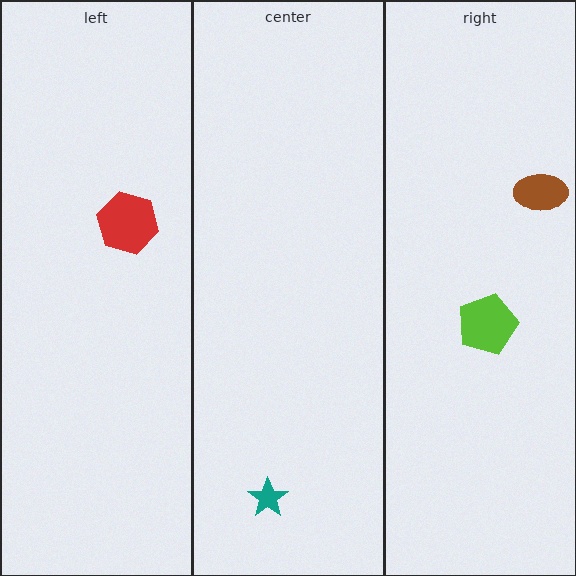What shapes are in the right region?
The brown ellipse, the lime pentagon.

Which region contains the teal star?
The center region.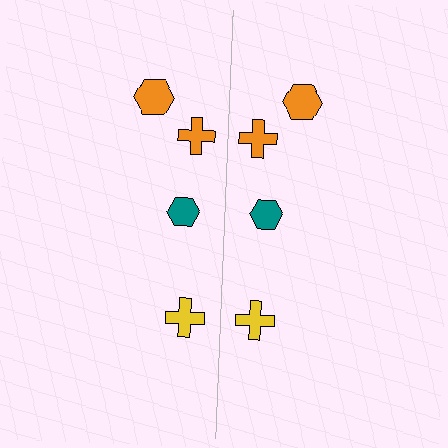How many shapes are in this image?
There are 8 shapes in this image.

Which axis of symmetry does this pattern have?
The pattern has a vertical axis of symmetry running through the center of the image.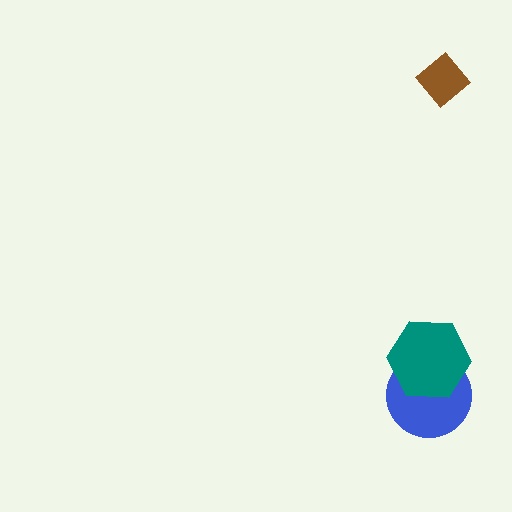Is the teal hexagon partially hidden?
No, no other shape covers it.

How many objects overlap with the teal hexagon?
1 object overlaps with the teal hexagon.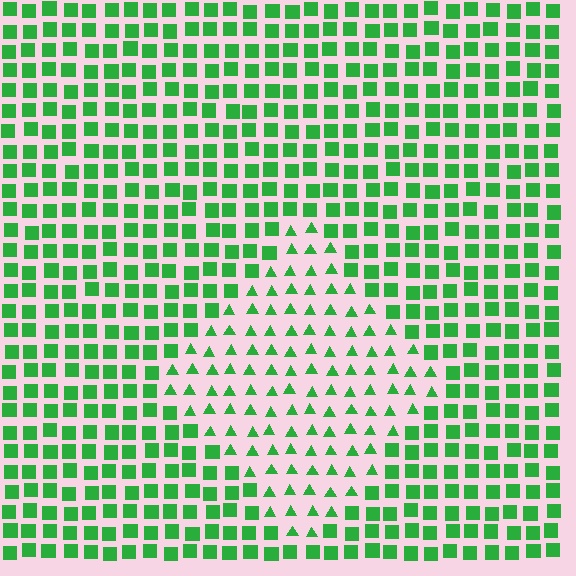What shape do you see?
I see a diamond.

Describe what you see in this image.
The image is filled with small green elements arranged in a uniform grid. A diamond-shaped region contains triangles, while the surrounding area contains squares. The boundary is defined purely by the change in element shape.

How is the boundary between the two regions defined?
The boundary is defined by a change in element shape: triangles inside vs. squares outside. All elements share the same color and spacing.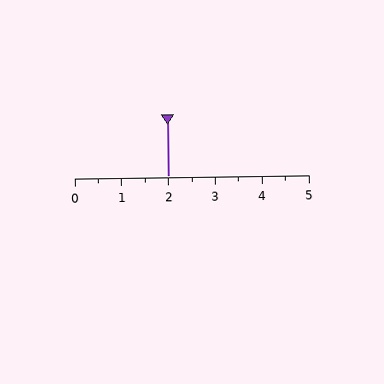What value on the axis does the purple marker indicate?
The marker indicates approximately 2.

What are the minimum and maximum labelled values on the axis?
The axis runs from 0 to 5.